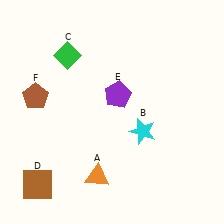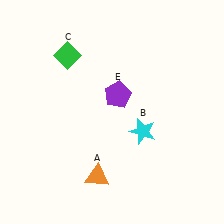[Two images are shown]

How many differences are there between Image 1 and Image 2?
There are 2 differences between the two images.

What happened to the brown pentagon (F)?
The brown pentagon (F) was removed in Image 2. It was in the top-left area of Image 1.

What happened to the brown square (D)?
The brown square (D) was removed in Image 2. It was in the bottom-left area of Image 1.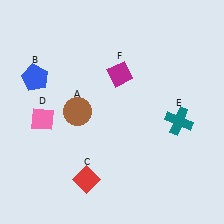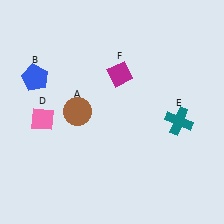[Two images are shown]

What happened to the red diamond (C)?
The red diamond (C) was removed in Image 2. It was in the bottom-left area of Image 1.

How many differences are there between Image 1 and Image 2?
There is 1 difference between the two images.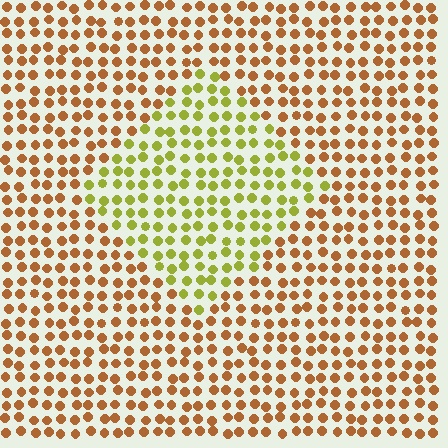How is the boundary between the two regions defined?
The boundary is defined purely by a slight shift in hue (about 47 degrees). Spacing, size, and orientation are identical on both sides.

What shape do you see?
I see a diamond.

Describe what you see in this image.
The image is filled with small brown elements in a uniform arrangement. A diamond-shaped region is visible where the elements are tinted to a slightly different hue, forming a subtle color boundary.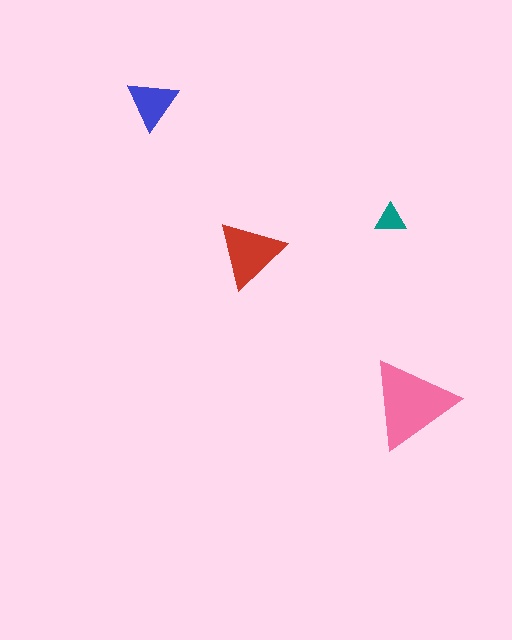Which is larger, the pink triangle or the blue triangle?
The pink one.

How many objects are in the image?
There are 4 objects in the image.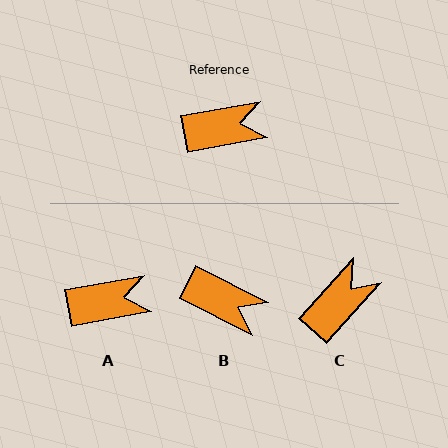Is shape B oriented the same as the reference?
No, it is off by about 37 degrees.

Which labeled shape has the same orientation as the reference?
A.